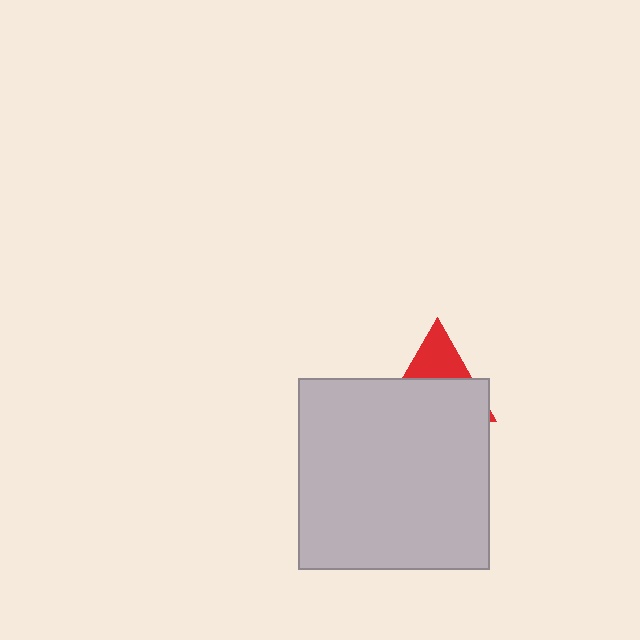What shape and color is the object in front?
The object in front is a light gray square.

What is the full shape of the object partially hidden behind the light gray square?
The partially hidden object is a red triangle.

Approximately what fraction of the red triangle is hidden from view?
Roughly 66% of the red triangle is hidden behind the light gray square.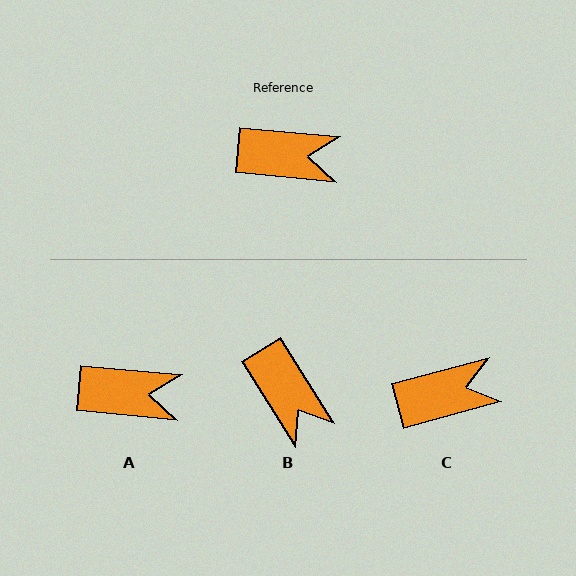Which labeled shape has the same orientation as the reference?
A.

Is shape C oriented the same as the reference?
No, it is off by about 20 degrees.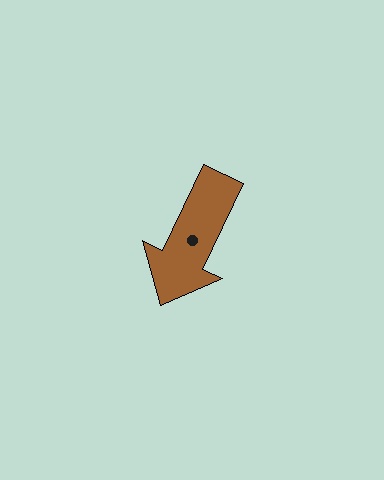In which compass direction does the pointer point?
Southwest.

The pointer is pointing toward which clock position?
Roughly 7 o'clock.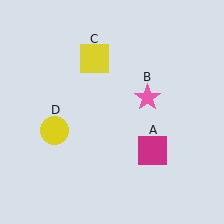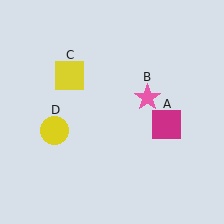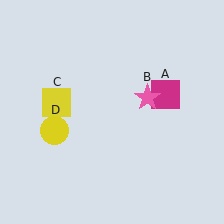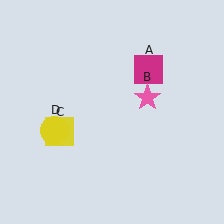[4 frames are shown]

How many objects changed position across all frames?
2 objects changed position: magenta square (object A), yellow square (object C).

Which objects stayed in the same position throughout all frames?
Pink star (object B) and yellow circle (object D) remained stationary.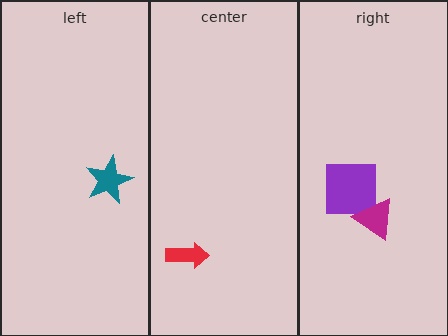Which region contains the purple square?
The right region.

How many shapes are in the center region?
1.